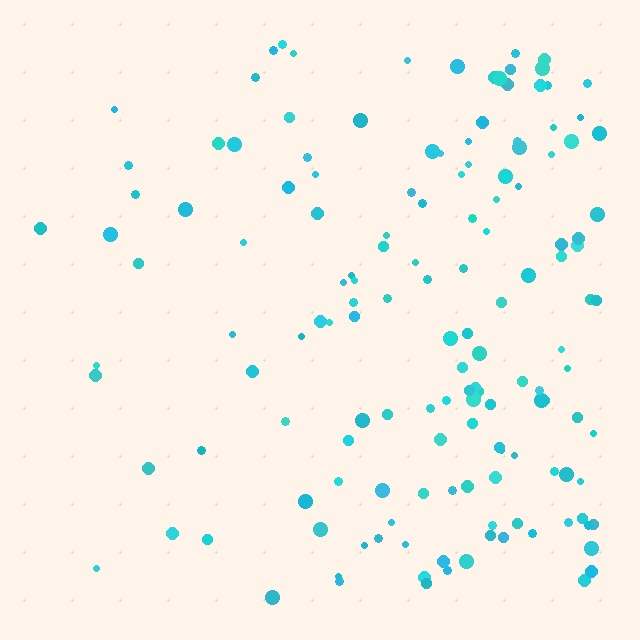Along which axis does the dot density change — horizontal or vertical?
Horizontal.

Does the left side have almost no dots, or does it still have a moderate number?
Still a moderate number, just noticeably fewer than the right.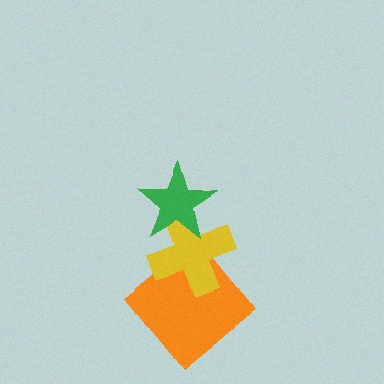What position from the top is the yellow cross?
The yellow cross is 2nd from the top.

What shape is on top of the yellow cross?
The green star is on top of the yellow cross.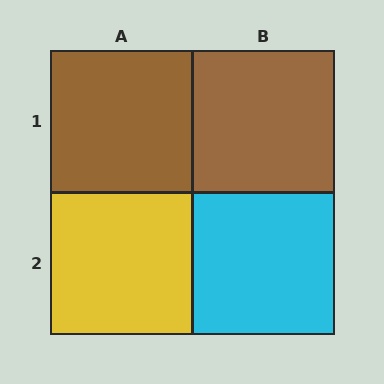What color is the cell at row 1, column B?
Brown.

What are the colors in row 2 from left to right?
Yellow, cyan.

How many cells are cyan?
1 cell is cyan.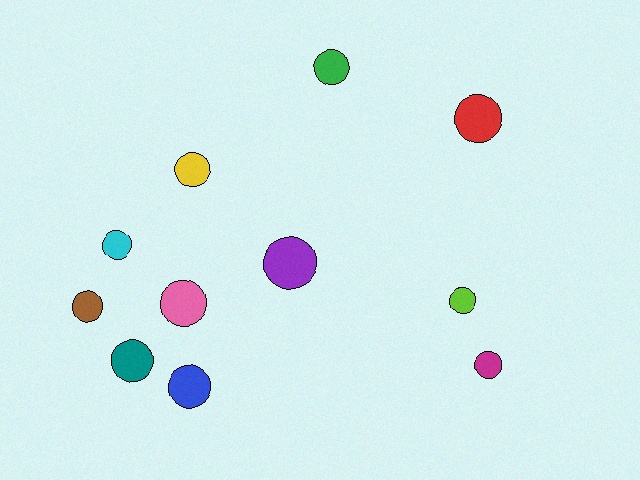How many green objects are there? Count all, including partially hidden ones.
There is 1 green object.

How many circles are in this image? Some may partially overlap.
There are 11 circles.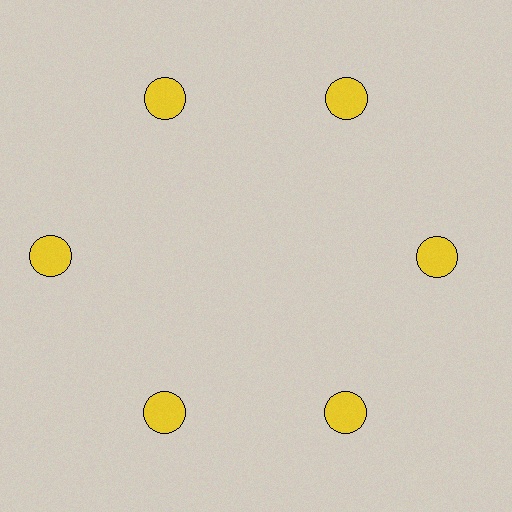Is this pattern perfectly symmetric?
No. The 6 yellow circles are arranged in a ring, but one element near the 9 o'clock position is pushed outward from the center, breaking the 6-fold rotational symmetry.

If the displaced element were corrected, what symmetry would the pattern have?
It would have 6-fold rotational symmetry — the pattern would map onto itself every 60 degrees.